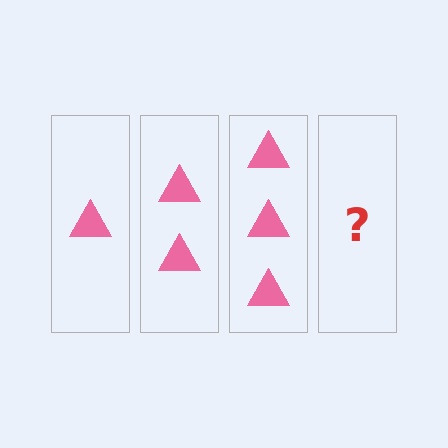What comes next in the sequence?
The next element should be 4 triangles.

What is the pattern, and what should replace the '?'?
The pattern is that each step adds one more triangle. The '?' should be 4 triangles.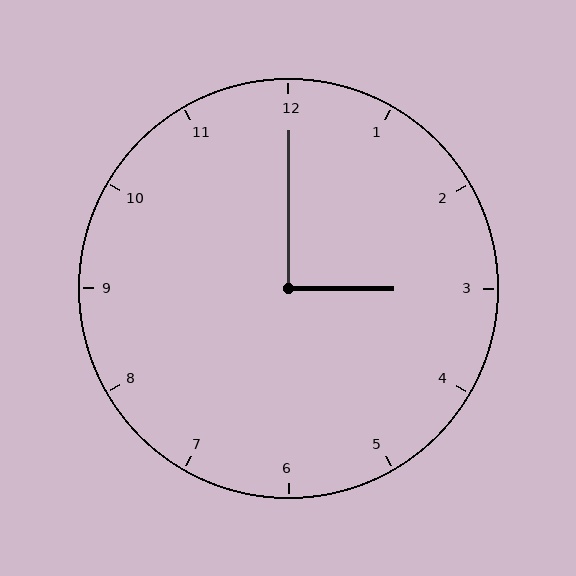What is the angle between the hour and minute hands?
Approximately 90 degrees.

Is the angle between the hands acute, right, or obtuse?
It is right.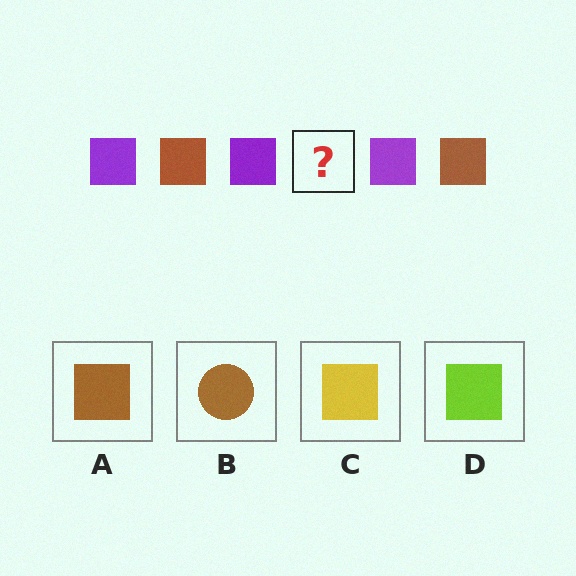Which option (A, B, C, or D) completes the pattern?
A.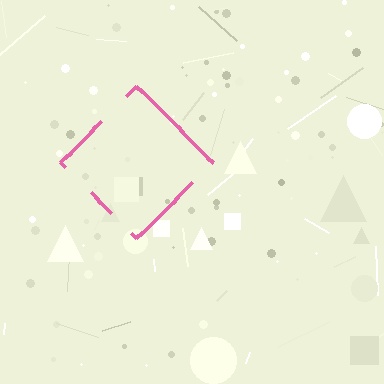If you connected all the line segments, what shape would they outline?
They would outline a diamond.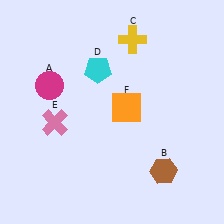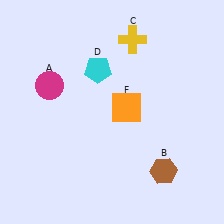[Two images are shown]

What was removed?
The pink cross (E) was removed in Image 2.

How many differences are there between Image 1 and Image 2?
There is 1 difference between the two images.